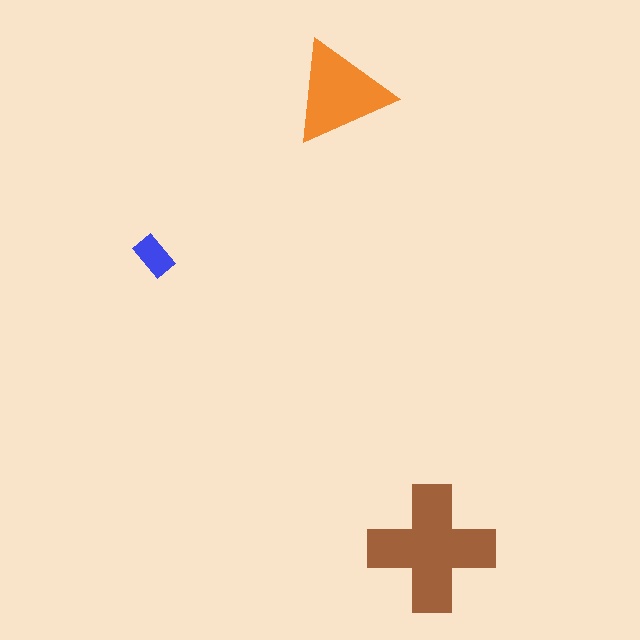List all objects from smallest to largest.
The blue rectangle, the orange triangle, the brown cross.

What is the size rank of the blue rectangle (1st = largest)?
3rd.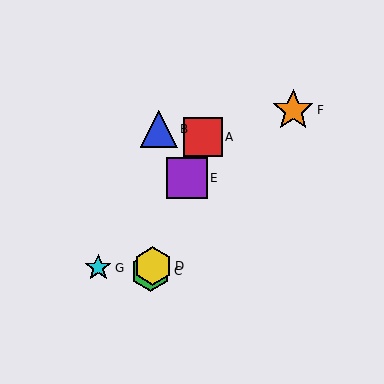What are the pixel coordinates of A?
Object A is at (203, 137).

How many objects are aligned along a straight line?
4 objects (A, C, D, E) are aligned along a straight line.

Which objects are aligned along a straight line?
Objects A, C, D, E are aligned along a straight line.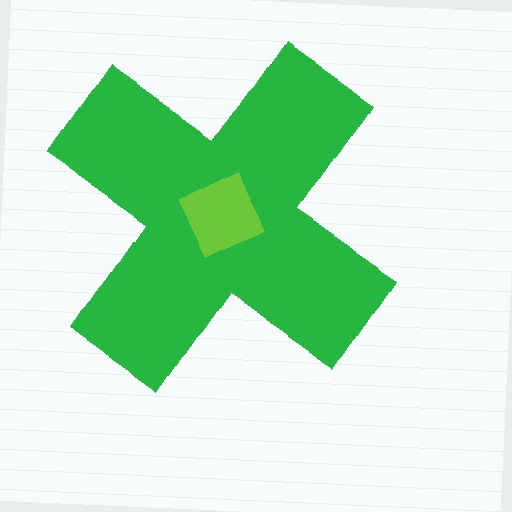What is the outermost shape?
The green cross.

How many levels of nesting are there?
2.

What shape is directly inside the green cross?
The lime square.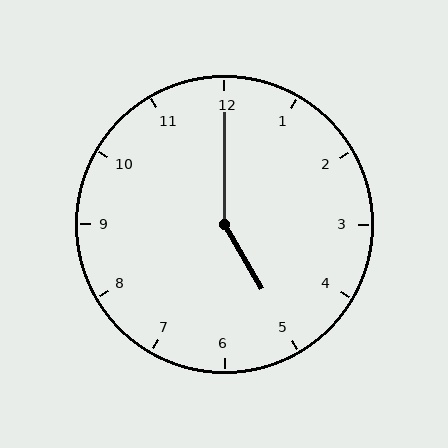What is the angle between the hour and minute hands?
Approximately 150 degrees.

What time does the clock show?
5:00.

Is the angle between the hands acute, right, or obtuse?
It is obtuse.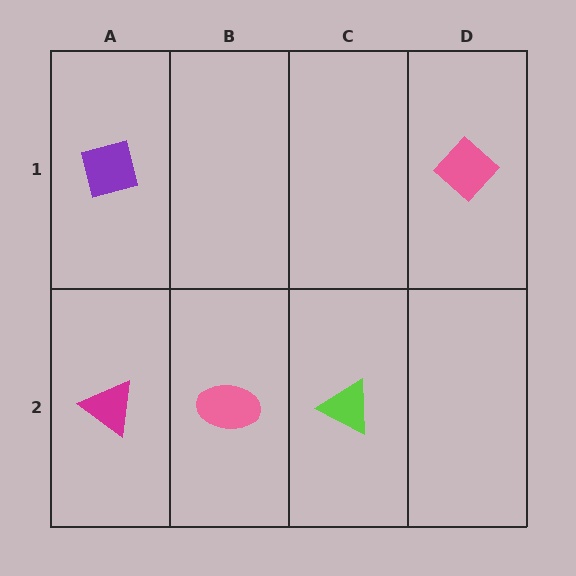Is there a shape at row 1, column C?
No, that cell is empty.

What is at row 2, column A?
A magenta triangle.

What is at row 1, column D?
A pink diamond.